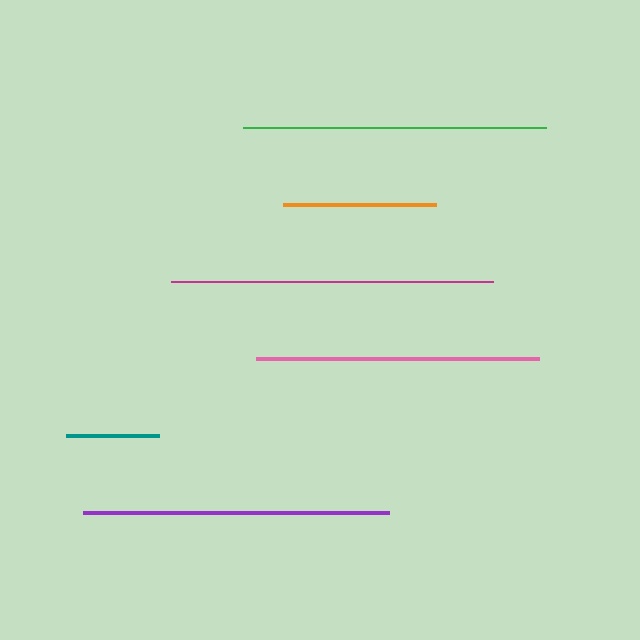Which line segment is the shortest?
The teal line is the shortest at approximately 93 pixels.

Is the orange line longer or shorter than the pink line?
The pink line is longer than the orange line.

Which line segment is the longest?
The magenta line is the longest at approximately 322 pixels.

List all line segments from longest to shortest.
From longest to shortest: magenta, purple, green, pink, orange, teal.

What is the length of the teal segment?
The teal segment is approximately 93 pixels long.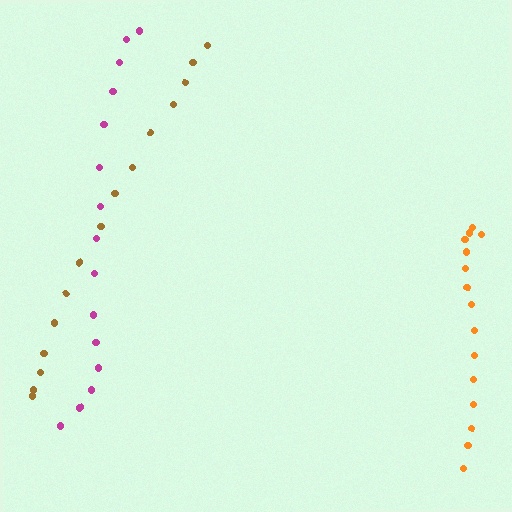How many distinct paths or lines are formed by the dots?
There are 3 distinct paths.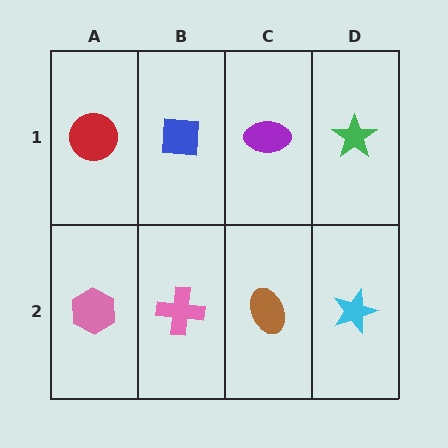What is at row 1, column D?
A green star.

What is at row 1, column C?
A purple ellipse.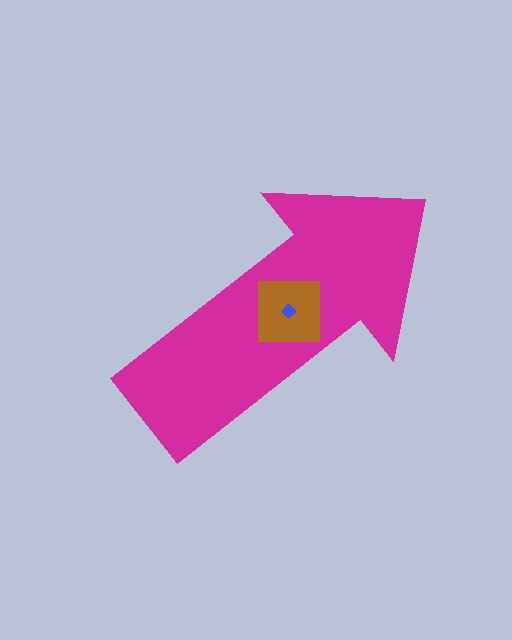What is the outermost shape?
The magenta arrow.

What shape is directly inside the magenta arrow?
The brown square.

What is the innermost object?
The blue diamond.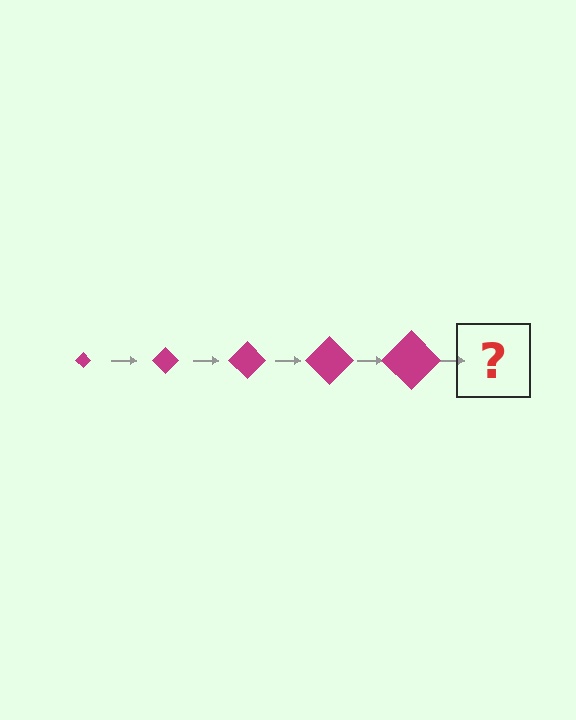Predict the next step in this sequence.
The next step is a magenta diamond, larger than the previous one.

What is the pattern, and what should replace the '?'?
The pattern is that the diamond gets progressively larger each step. The '?' should be a magenta diamond, larger than the previous one.